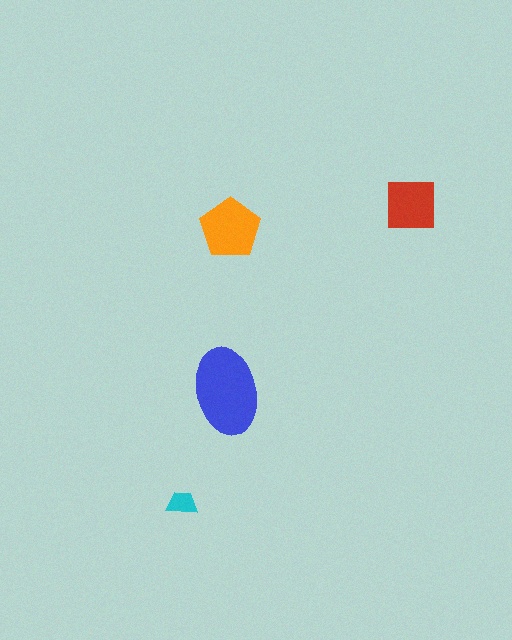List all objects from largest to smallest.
The blue ellipse, the orange pentagon, the red square, the cyan trapezoid.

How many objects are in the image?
There are 4 objects in the image.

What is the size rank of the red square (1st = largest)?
3rd.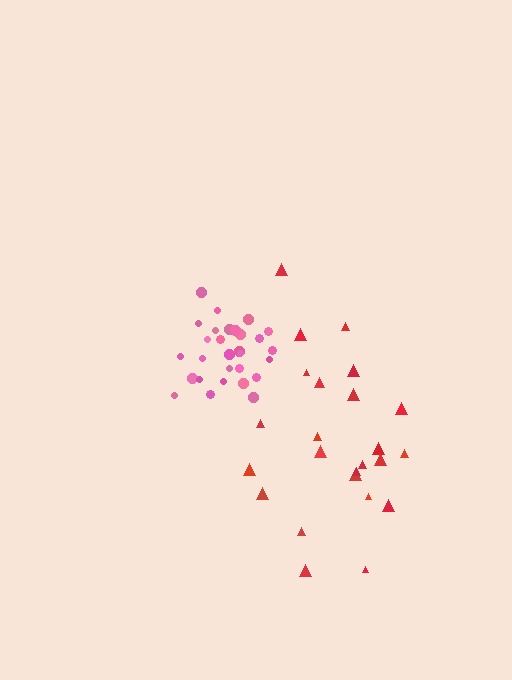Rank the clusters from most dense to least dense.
pink, red.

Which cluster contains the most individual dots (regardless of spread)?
Pink (30).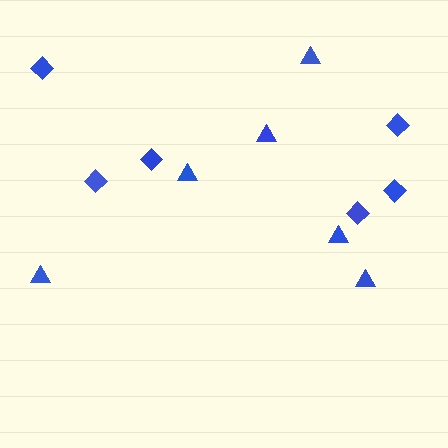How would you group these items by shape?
There are 2 groups: one group of triangles (6) and one group of diamonds (6).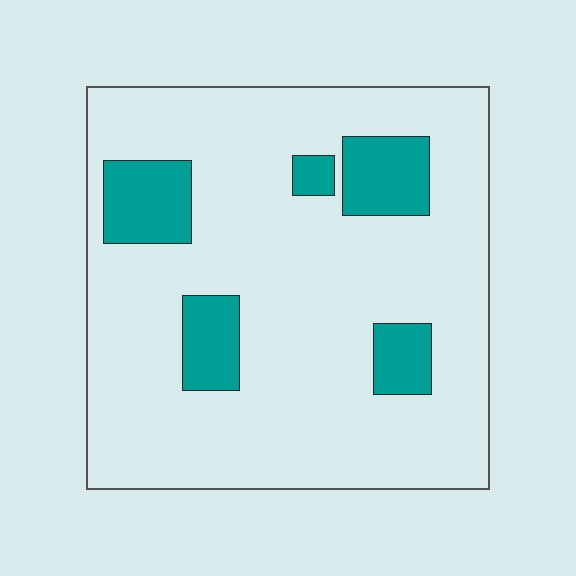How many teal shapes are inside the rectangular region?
5.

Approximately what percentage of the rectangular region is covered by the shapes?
Approximately 15%.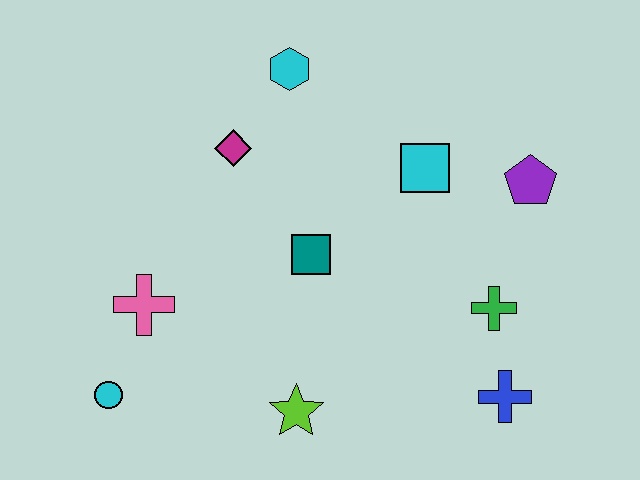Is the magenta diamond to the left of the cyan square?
Yes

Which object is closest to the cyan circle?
The pink cross is closest to the cyan circle.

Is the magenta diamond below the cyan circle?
No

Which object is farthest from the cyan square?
The cyan circle is farthest from the cyan square.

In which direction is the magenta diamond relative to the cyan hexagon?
The magenta diamond is below the cyan hexagon.